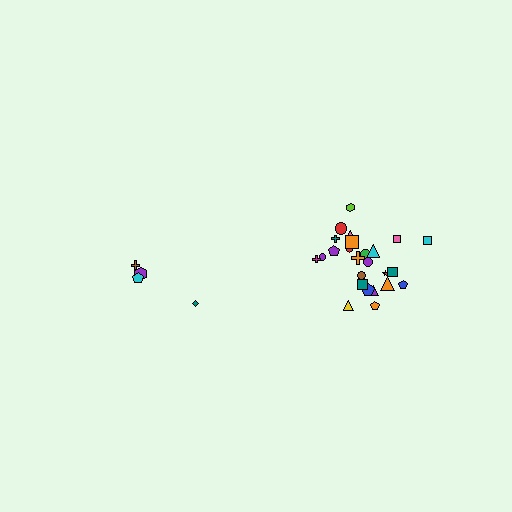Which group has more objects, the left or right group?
The right group.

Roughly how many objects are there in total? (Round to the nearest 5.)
Roughly 30 objects in total.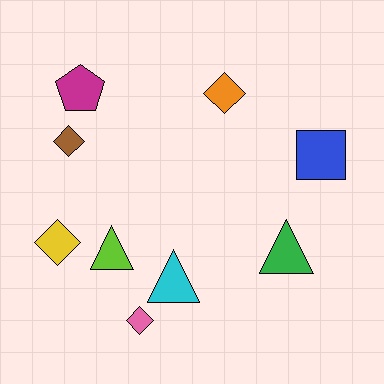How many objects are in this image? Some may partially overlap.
There are 9 objects.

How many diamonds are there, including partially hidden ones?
There are 4 diamonds.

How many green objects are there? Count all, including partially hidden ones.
There is 1 green object.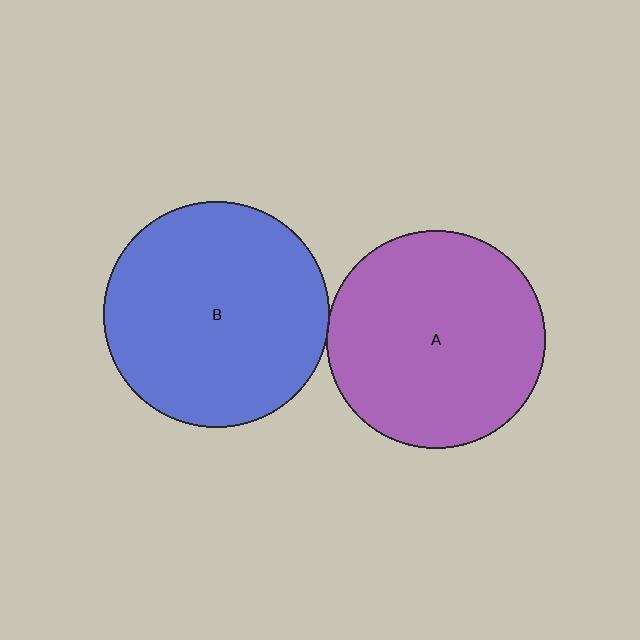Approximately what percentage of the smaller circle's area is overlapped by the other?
Approximately 5%.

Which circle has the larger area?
Circle B (blue).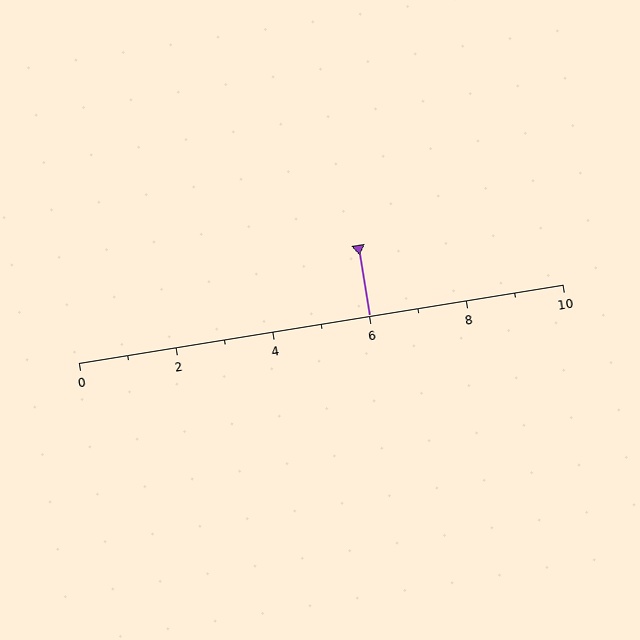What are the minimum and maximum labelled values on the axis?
The axis runs from 0 to 10.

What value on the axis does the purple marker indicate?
The marker indicates approximately 6.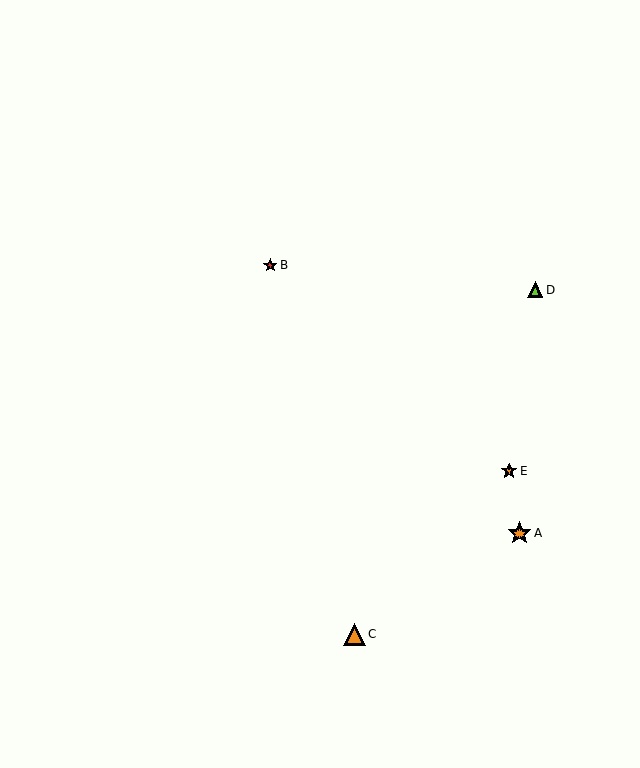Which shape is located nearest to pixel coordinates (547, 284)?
The lime triangle (labeled D) at (535, 290) is nearest to that location.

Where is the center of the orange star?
The center of the orange star is at (509, 471).